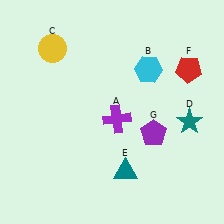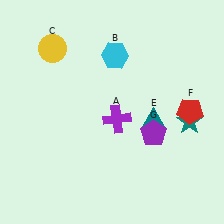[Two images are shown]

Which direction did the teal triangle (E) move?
The teal triangle (E) moved up.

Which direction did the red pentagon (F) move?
The red pentagon (F) moved down.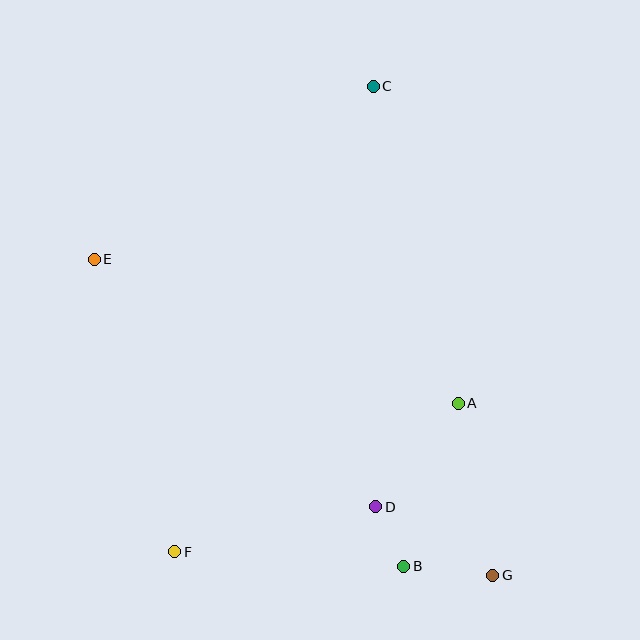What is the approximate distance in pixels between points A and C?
The distance between A and C is approximately 328 pixels.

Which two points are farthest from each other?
Points E and G are farthest from each other.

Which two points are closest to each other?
Points B and D are closest to each other.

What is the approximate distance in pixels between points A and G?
The distance between A and G is approximately 176 pixels.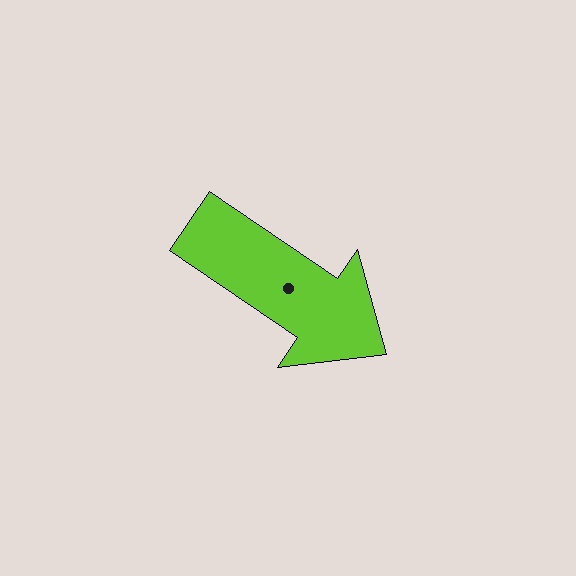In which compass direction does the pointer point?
Southeast.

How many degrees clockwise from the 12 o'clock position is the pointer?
Approximately 124 degrees.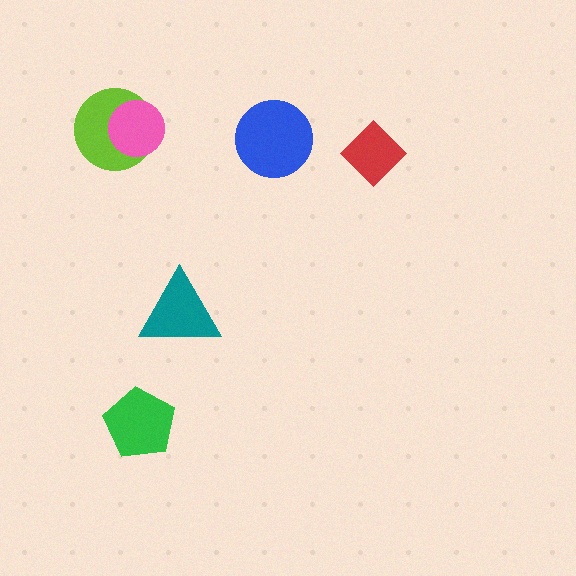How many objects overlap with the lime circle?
1 object overlaps with the lime circle.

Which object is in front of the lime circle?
The pink circle is in front of the lime circle.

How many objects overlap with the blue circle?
0 objects overlap with the blue circle.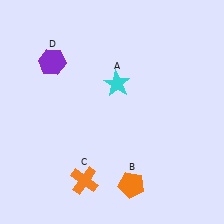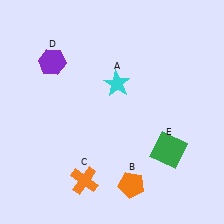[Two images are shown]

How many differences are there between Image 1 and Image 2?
There is 1 difference between the two images.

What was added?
A green square (E) was added in Image 2.